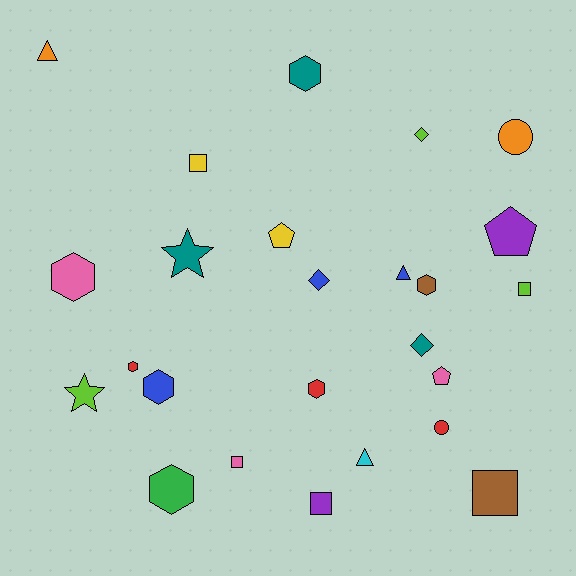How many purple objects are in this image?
There are 2 purple objects.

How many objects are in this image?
There are 25 objects.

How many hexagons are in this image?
There are 7 hexagons.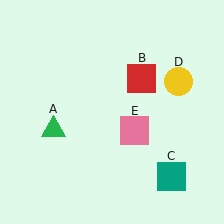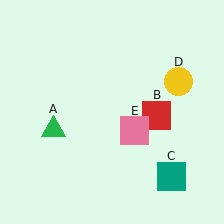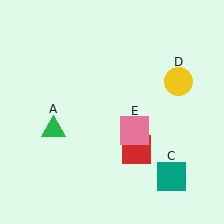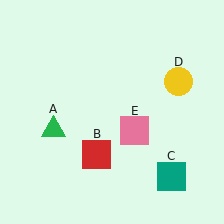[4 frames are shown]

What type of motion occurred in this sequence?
The red square (object B) rotated clockwise around the center of the scene.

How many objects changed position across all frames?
1 object changed position: red square (object B).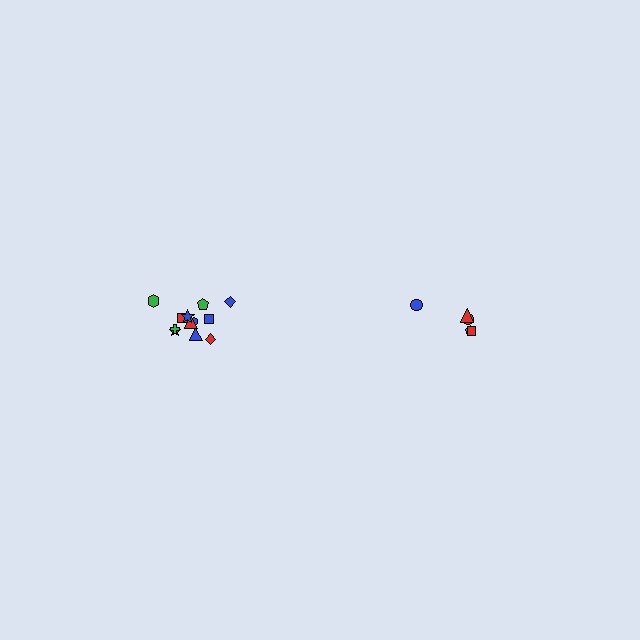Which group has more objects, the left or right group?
The left group.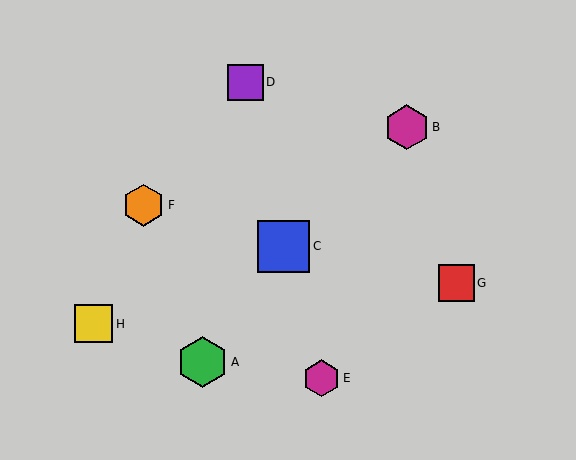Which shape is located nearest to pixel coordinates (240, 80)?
The purple square (labeled D) at (246, 82) is nearest to that location.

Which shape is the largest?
The blue square (labeled C) is the largest.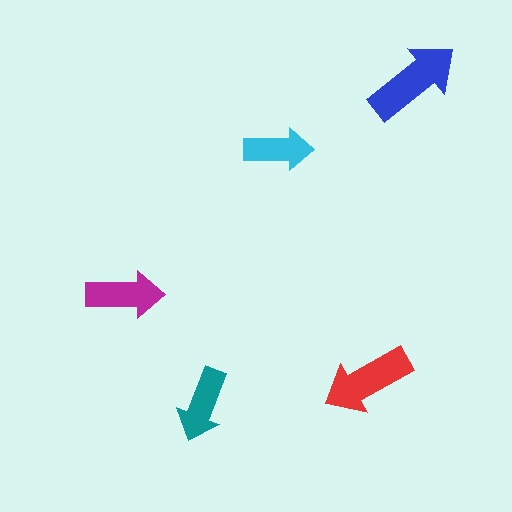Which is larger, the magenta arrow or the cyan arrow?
The magenta one.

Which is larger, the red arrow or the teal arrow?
The red one.